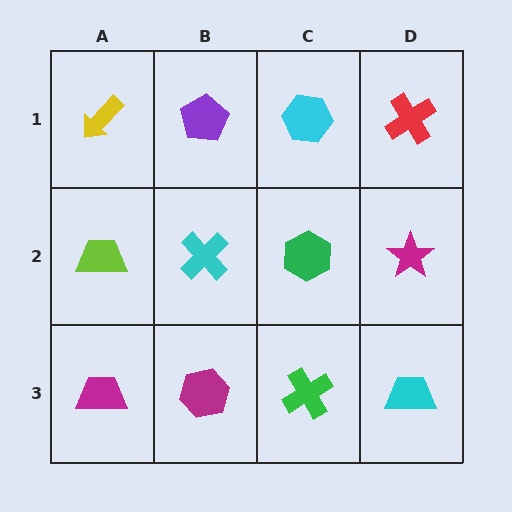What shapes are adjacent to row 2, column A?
A yellow arrow (row 1, column A), a magenta trapezoid (row 3, column A), a cyan cross (row 2, column B).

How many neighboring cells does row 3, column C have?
3.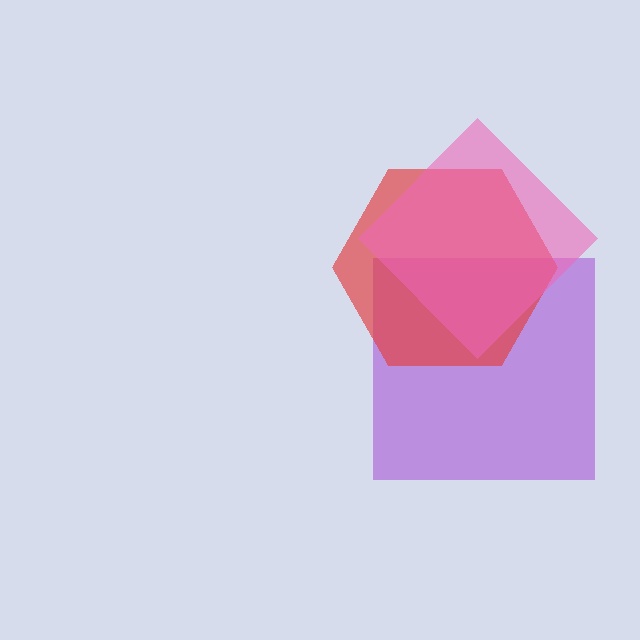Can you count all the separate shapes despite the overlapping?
Yes, there are 3 separate shapes.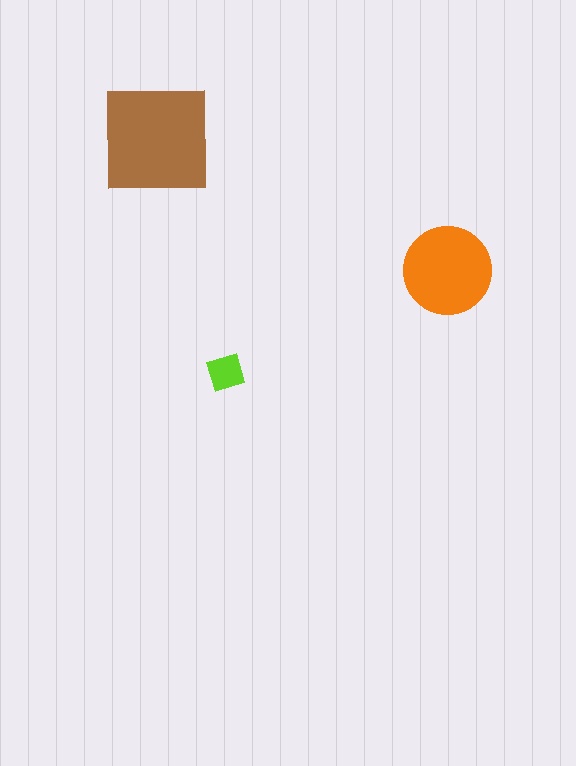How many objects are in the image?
There are 3 objects in the image.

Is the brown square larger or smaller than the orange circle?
Larger.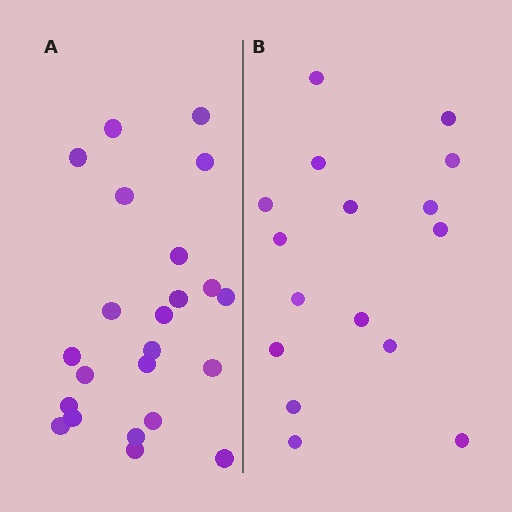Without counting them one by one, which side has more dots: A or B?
Region A (the left region) has more dots.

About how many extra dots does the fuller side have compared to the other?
Region A has roughly 8 or so more dots than region B.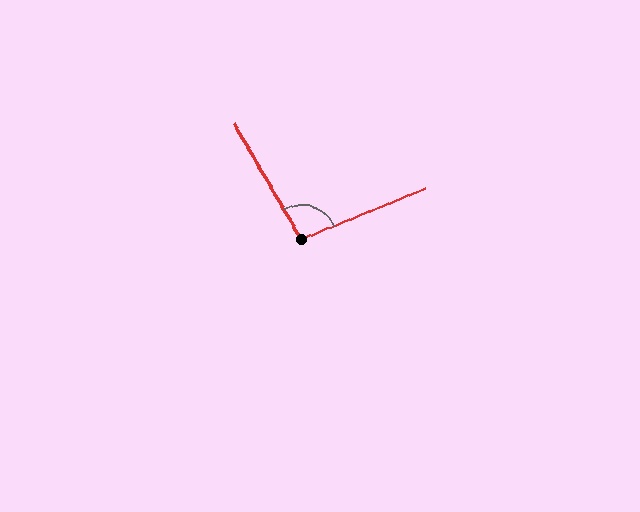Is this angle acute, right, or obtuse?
It is obtuse.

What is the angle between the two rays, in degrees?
Approximately 98 degrees.